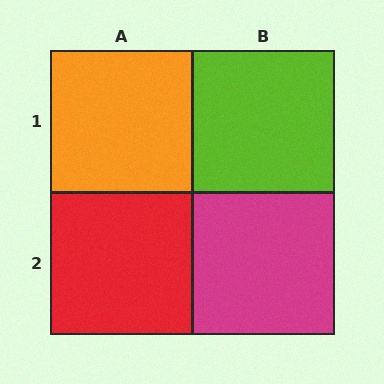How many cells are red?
1 cell is red.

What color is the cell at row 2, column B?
Magenta.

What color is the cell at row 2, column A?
Red.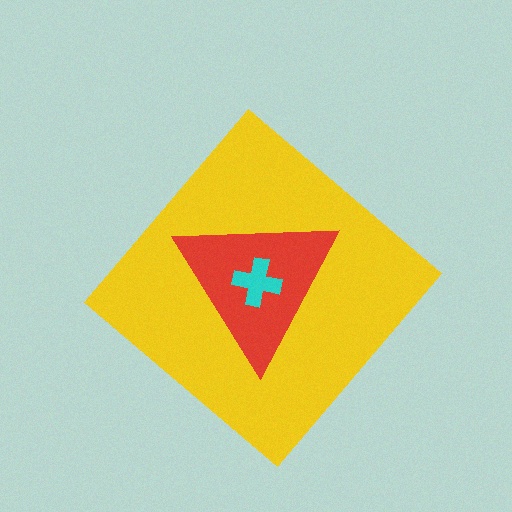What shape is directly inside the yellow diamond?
The red triangle.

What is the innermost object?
The cyan cross.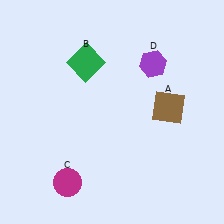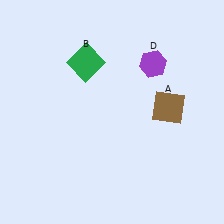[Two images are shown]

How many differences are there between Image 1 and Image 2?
There is 1 difference between the two images.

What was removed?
The magenta circle (C) was removed in Image 2.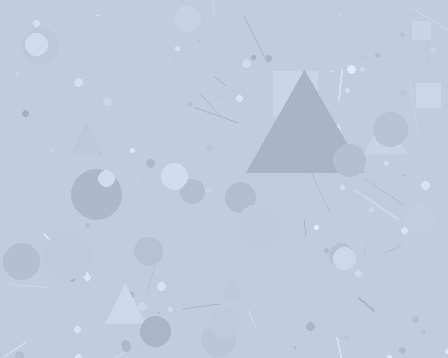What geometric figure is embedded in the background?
A triangle is embedded in the background.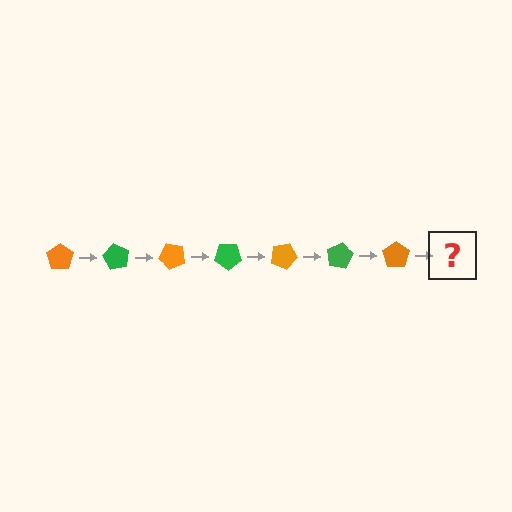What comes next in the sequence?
The next element should be a green pentagon, rotated 420 degrees from the start.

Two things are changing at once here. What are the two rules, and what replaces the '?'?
The two rules are that it rotates 60 degrees each step and the color cycles through orange and green. The '?' should be a green pentagon, rotated 420 degrees from the start.